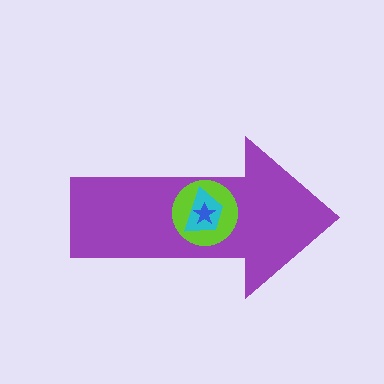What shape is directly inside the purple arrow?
The lime circle.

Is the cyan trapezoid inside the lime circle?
Yes.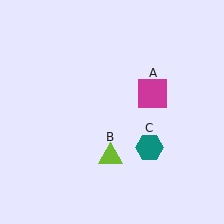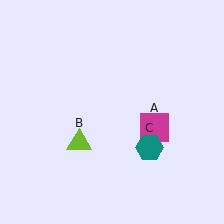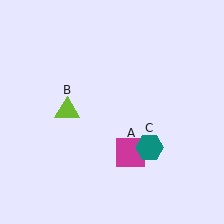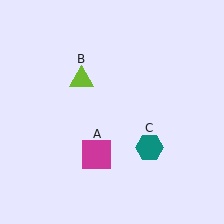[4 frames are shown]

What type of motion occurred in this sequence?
The magenta square (object A), lime triangle (object B) rotated clockwise around the center of the scene.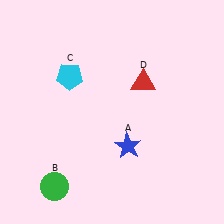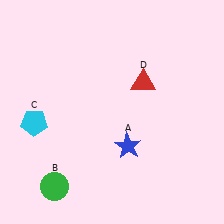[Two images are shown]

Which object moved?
The cyan pentagon (C) moved down.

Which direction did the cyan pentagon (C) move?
The cyan pentagon (C) moved down.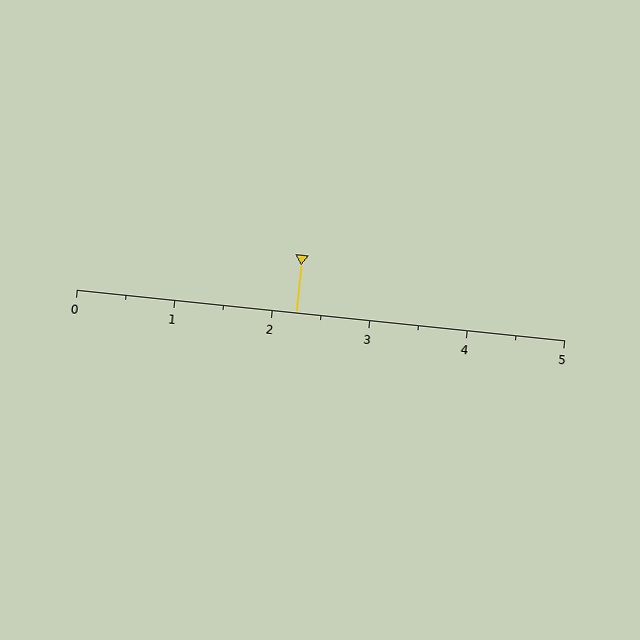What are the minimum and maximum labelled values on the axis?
The axis runs from 0 to 5.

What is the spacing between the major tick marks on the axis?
The major ticks are spaced 1 apart.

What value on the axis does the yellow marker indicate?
The marker indicates approximately 2.2.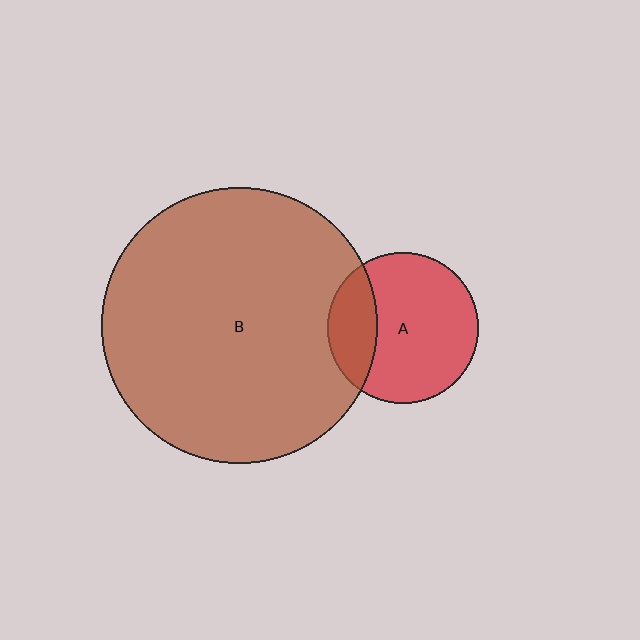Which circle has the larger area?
Circle B (brown).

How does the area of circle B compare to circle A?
Approximately 3.3 times.